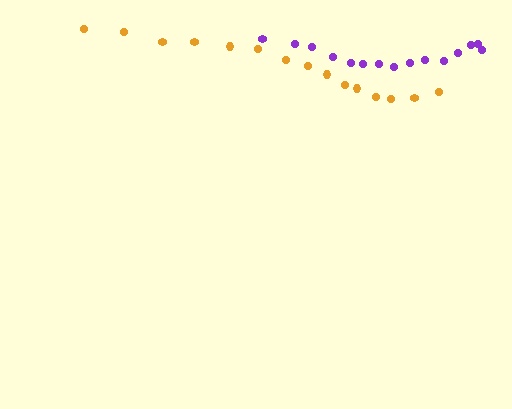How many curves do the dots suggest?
There are 2 distinct paths.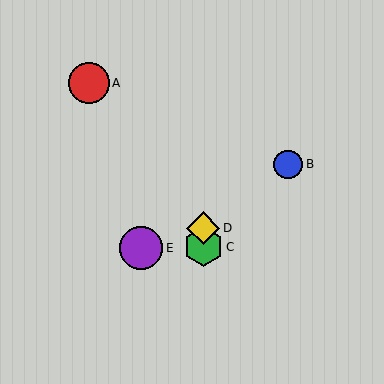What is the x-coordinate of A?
Object A is at x≈89.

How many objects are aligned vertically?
2 objects (C, D) are aligned vertically.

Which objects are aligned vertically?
Objects C, D are aligned vertically.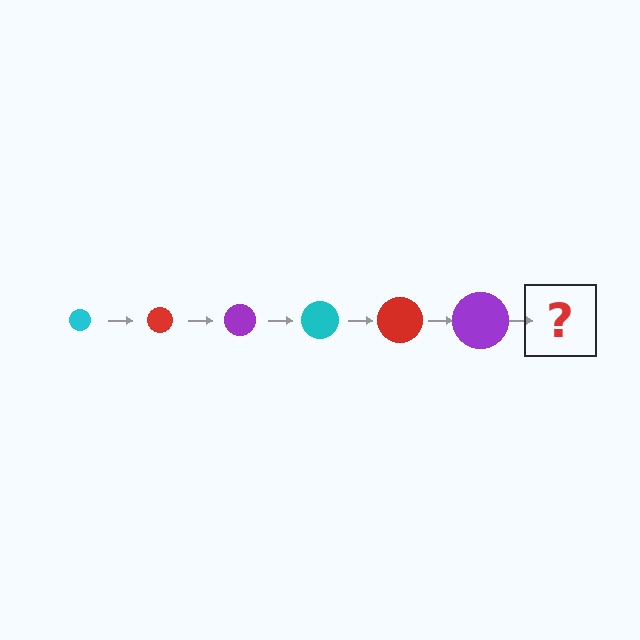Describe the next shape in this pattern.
It should be a cyan circle, larger than the previous one.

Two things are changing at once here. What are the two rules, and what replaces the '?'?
The two rules are that the circle grows larger each step and the color cycles through cyan, red, and purple. The '?' should be a cyan circle, larger than the previous one.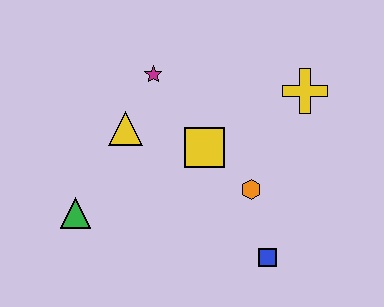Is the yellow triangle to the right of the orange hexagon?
No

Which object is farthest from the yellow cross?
The green triangle is farthest from the yellow cross.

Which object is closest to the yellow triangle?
The magenta star is closest to the yellow triangle.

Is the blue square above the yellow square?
No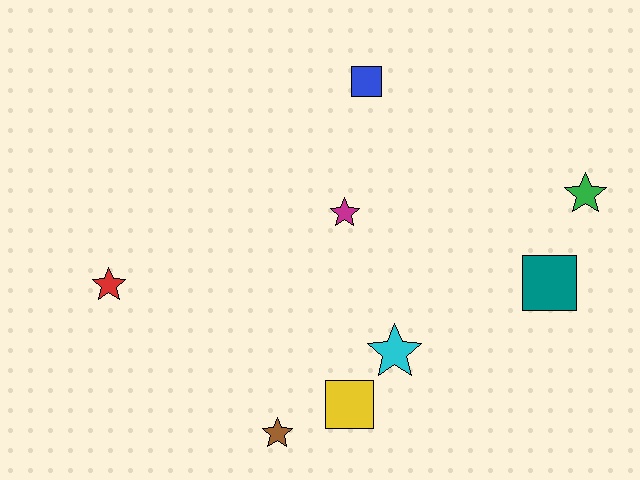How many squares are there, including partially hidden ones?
There are 3 squares.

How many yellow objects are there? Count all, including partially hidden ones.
There is 1 yellow object.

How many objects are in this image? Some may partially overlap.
There are 8 objects.